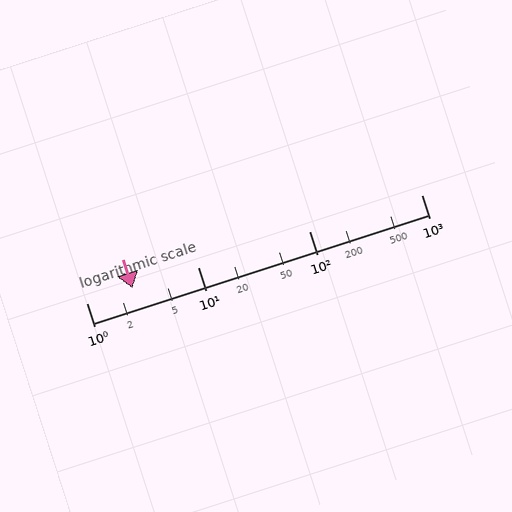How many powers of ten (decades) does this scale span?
The scale spans 3 decades, from 1 to 1000.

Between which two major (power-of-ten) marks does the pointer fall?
The pointer is between 1 and 10.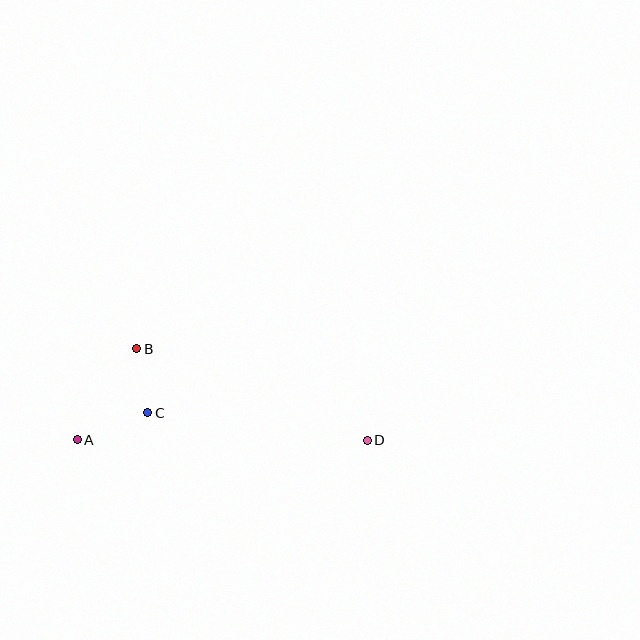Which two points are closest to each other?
Points B and C are closest to each other.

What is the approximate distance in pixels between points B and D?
The distance between B and D is approximately 248 pixels.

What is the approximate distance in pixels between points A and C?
The distance between A and C is approximately 75 pixels.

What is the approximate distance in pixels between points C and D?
The distance between C and D is approximately 221 pixels.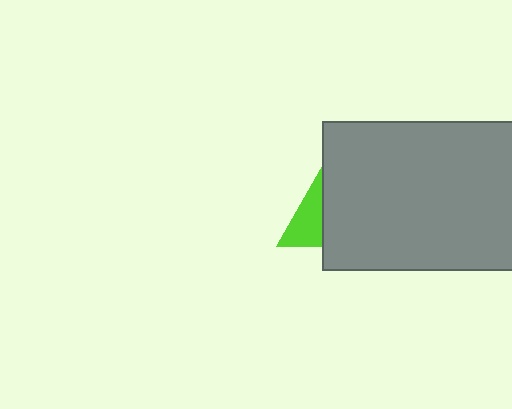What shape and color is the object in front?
The object in front is a gray rectangle.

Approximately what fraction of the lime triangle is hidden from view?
Roughly 68% of the lime triangle is hidden behind the gray rectangle.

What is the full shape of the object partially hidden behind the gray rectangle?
The partially hidden object is a lime triangle.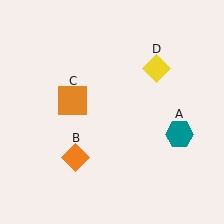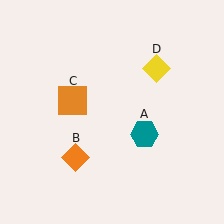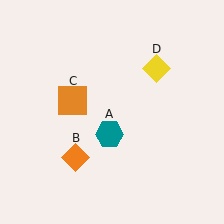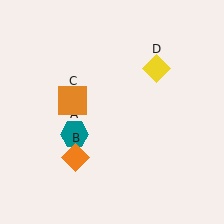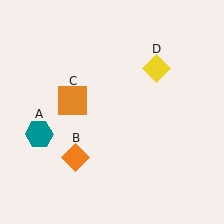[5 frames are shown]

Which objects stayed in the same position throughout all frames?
Orange diamond (object B) and orange square (object C) and yellow diamond (object D) remained stationary.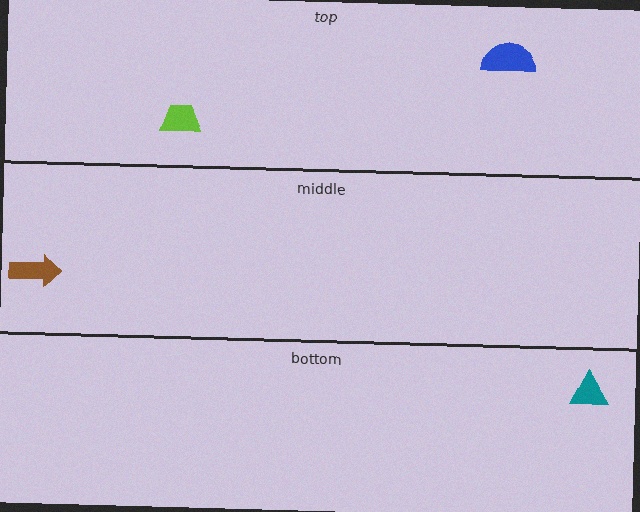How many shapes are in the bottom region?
1.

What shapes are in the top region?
The lime trapezoid, the blue semicircle.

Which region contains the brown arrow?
The middle region.